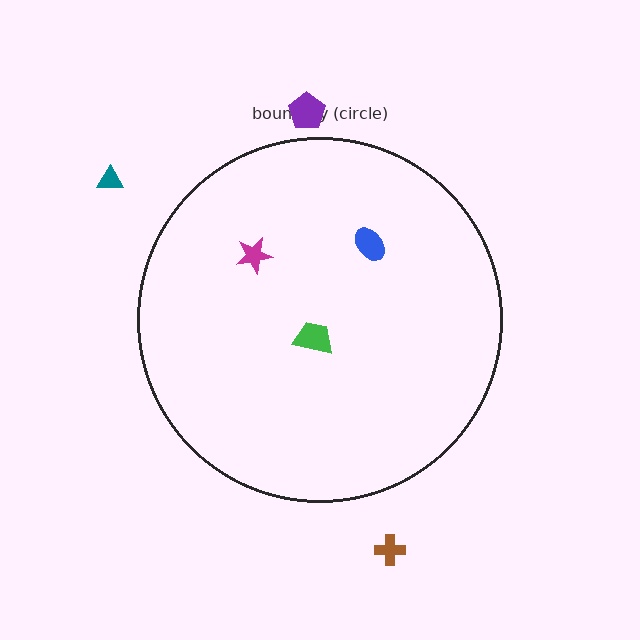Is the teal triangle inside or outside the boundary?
Outside.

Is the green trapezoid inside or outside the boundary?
Inside.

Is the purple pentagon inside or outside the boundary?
Outside.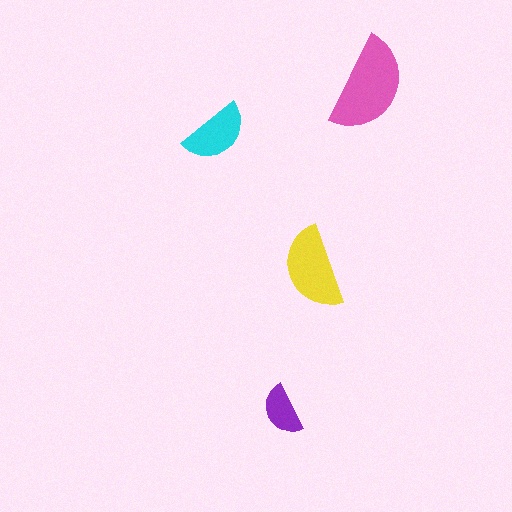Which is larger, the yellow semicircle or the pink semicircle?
The pink one.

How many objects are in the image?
There are 4 objects in the image.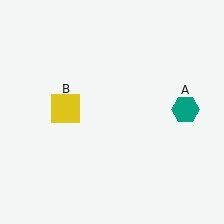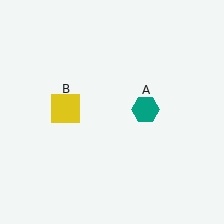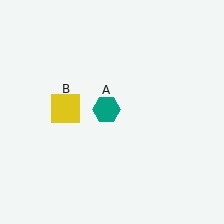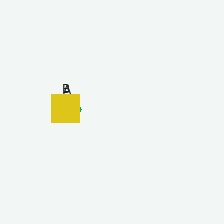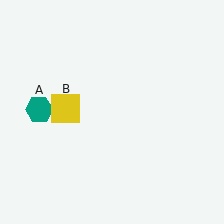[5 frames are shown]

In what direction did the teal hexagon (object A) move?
The teal hexagon (object A) moved left.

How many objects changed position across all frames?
1 object changed position: teal hexagon (object A).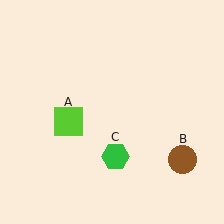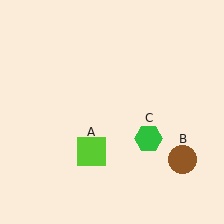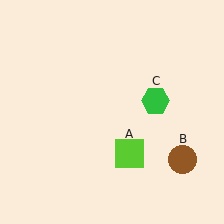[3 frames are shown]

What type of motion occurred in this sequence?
The lime square (object A), green hexagon (object C) rotated counterclockwise around the center of the scene.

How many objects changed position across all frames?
2 objects changed position: lime square (object A), green hexagon (object C).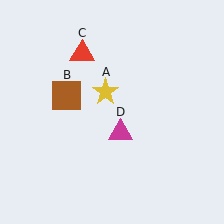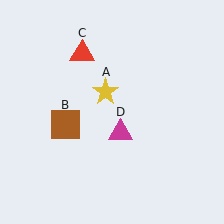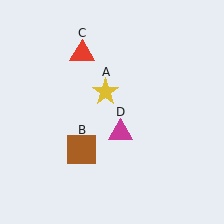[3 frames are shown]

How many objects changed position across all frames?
1 object changed position: brown square (object B).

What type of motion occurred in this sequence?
The brown square (object B) rotated counterclockwise around the center of the scene.